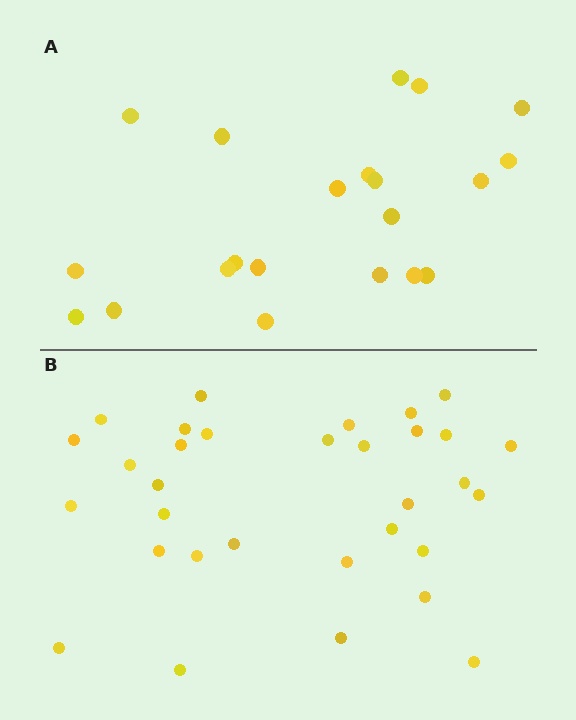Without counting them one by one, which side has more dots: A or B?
Region B (the bottom region) has more dots.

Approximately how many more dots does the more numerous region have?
Region B has roughly 12 or so more dots than region A.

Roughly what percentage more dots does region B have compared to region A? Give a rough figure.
About 50% more.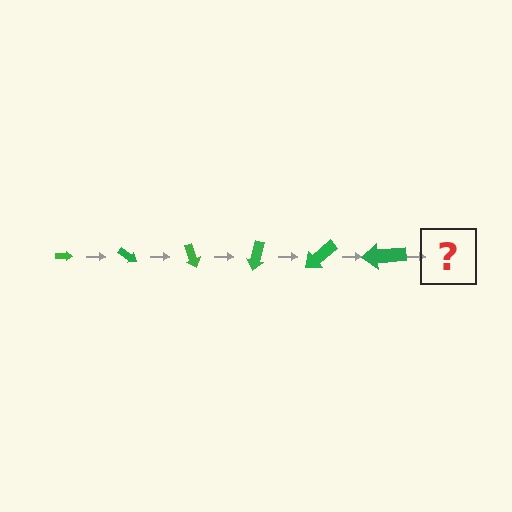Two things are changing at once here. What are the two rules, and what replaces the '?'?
The two rules are that the arrow grows larger each step and it rotates 35 degrees each step. The '?' should be an arrow, larger than the previous one and rotated 210 degrees from the start.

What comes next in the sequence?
The next element should be an arrow, larger than the previous one and rotated 210 degrees from the start.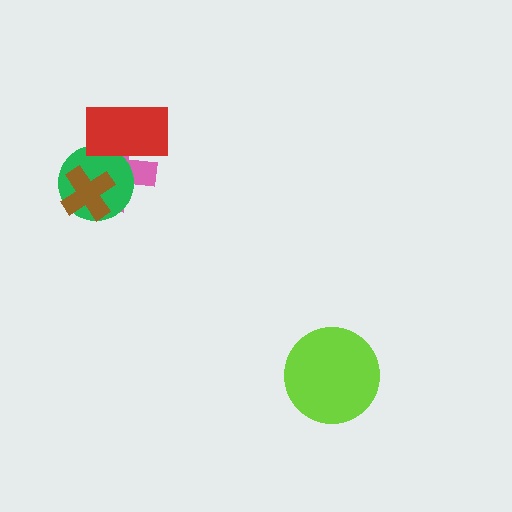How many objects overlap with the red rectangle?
2 objects overlap with the red rectangle.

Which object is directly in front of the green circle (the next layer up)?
The red rectangle is directly in front of the green circle.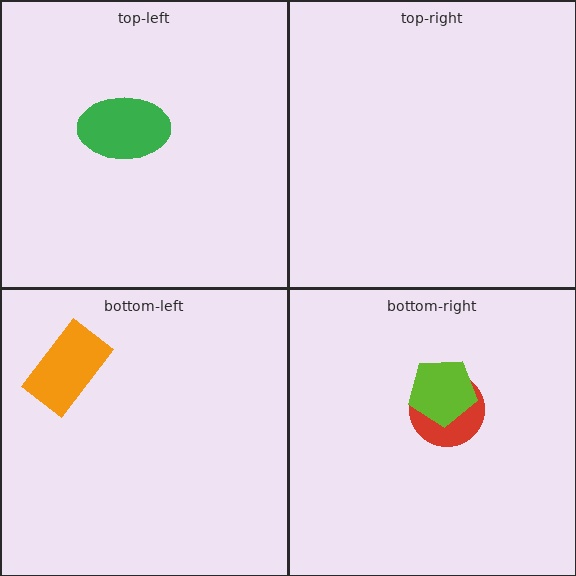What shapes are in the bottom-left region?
The orange rectangle.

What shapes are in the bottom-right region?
The red circle, the lime pentagon.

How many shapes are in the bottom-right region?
2.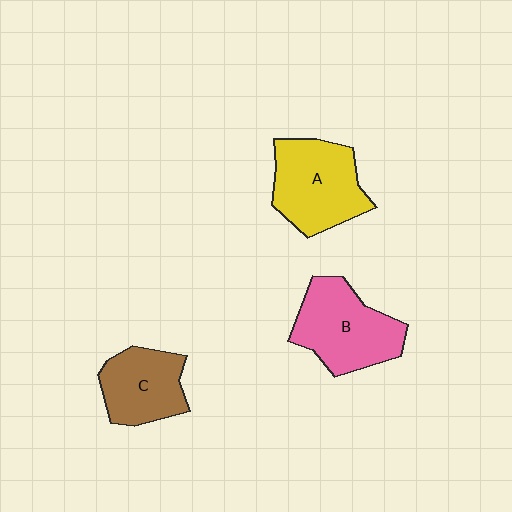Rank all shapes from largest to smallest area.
From largest to smallest: B (pink), A (yellow), C (brown).